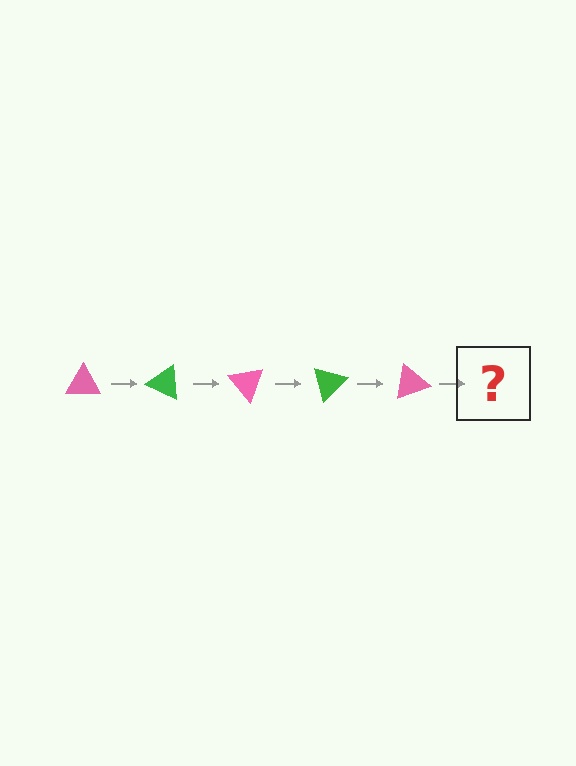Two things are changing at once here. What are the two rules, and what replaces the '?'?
The two rules are that it rotates 25 degrees each step and the color cycles through pink and green. The '?' should be a green triangle, rotated 125 degrees from the start.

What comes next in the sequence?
The next element should be a green triangle, rotated 125 degrees from the start.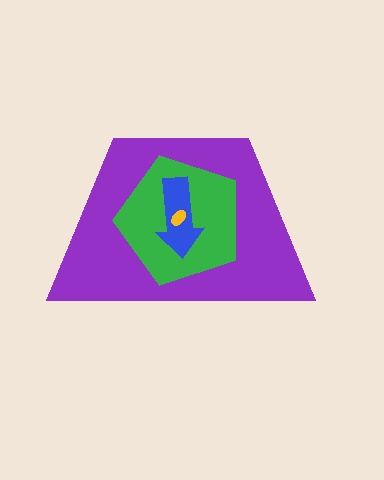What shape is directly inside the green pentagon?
The blue arrow.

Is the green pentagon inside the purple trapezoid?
Yes.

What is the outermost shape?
The purple trapezoid.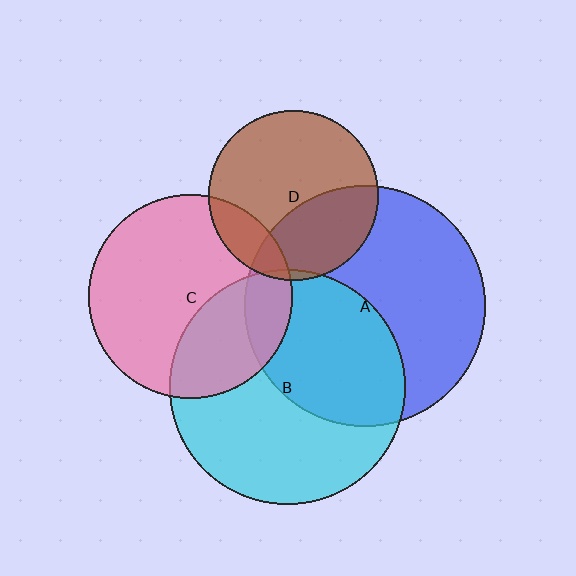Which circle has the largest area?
Circle A (blue).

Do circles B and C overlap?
Yes.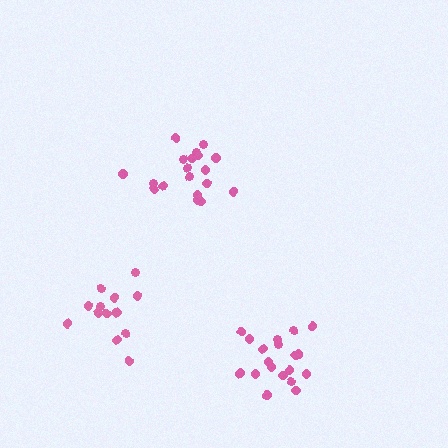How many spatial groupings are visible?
There are 3 spatial groupings.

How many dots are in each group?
Group 1: 19 dots, Group 2: 19 dots, Group 3: 13 dots (51 total).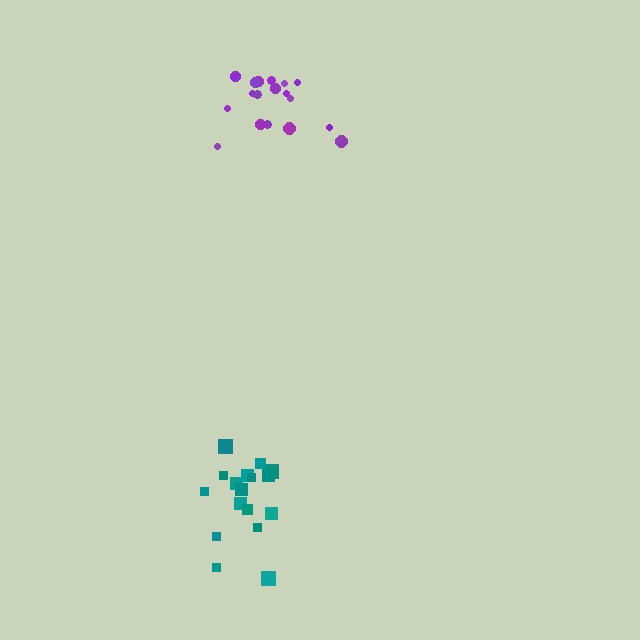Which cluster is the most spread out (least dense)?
Teal.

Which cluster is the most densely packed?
Purple.